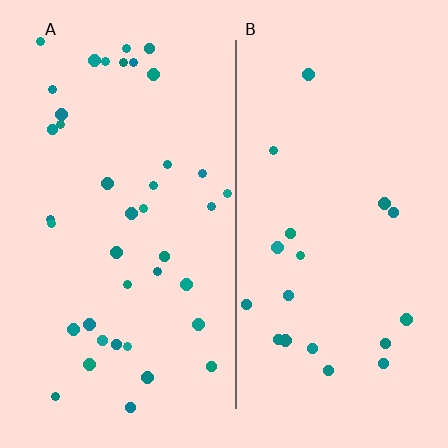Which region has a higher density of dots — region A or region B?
A (the left).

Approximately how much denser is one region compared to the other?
Approximately 2.1× — region A over region B.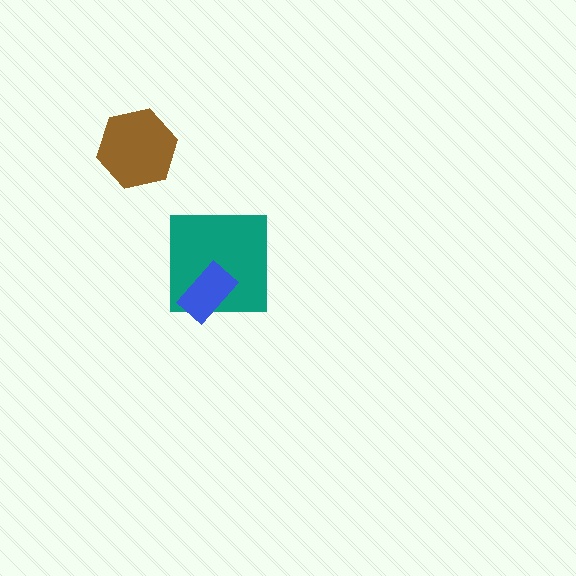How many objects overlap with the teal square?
1 object overlaps with the teal square.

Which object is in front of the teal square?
The blue rectangle is in front of the teal square.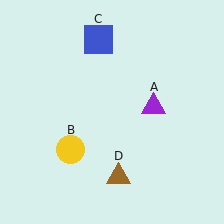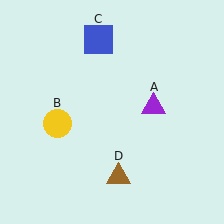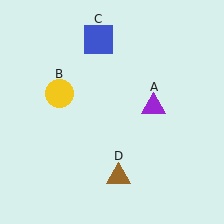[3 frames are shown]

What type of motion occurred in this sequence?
The yellow circle (object B) rotated clockwise around the center of the scene.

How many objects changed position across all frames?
1 object changed position: yellow circle (object B).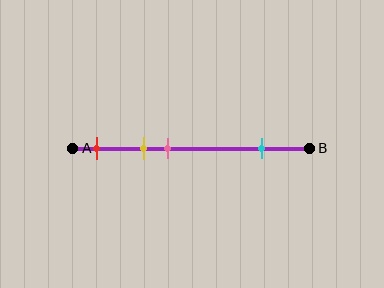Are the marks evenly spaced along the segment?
No, the marks are not evenly spaced.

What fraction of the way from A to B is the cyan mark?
The cyan mark is approximately 80% (0.8) of the way from A to B.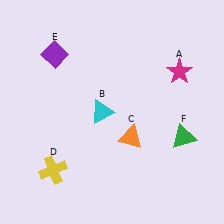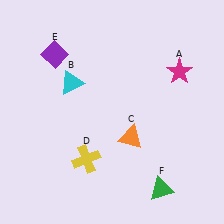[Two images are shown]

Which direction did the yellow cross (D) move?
The yellow cross (D) moved right.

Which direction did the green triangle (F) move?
The green triangle (F) moved down.